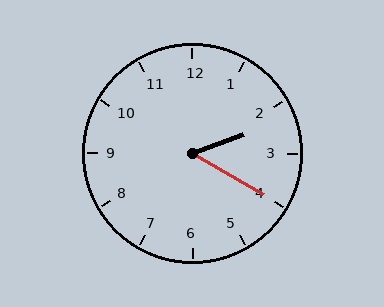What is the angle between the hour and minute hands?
Approximately 50 degrees.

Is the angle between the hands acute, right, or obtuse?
It is acute.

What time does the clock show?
2:20.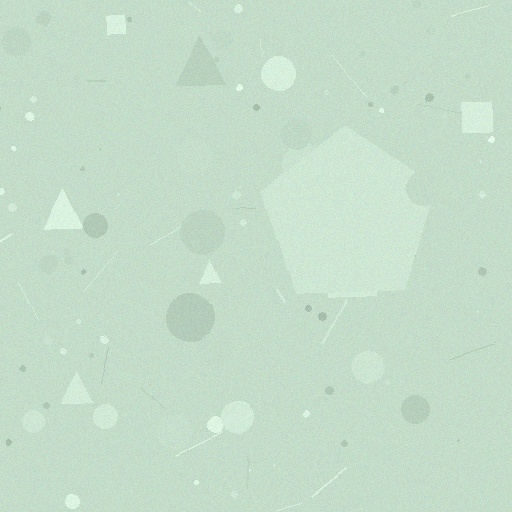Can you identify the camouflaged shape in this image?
The camouflaged shape is a pentagon.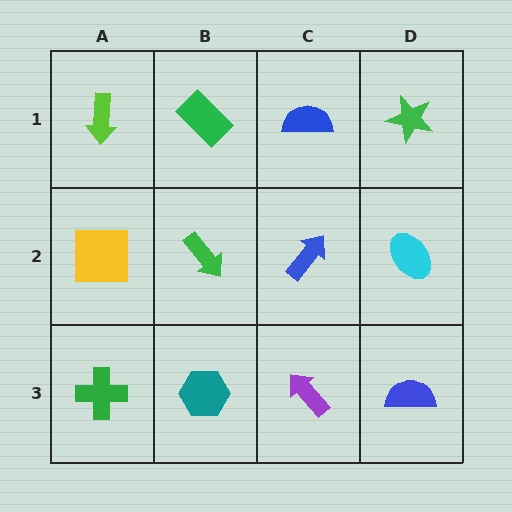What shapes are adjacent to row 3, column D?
A cyan ellipse (row 2, column D), a purple arrow (row 3, column C).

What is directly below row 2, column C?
A purple arrow.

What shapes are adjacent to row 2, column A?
A lime arrow (row 1, column A), a green cross (row 3, column A), a green arrow (row 2, column B).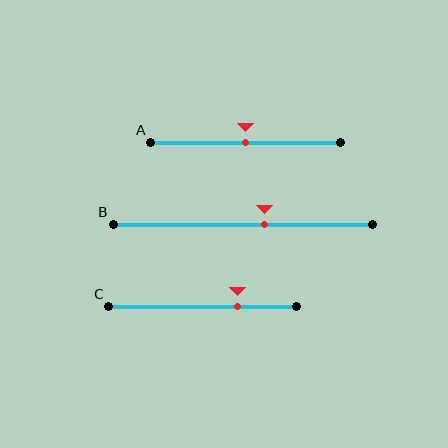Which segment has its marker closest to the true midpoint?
Segment A has its marker closest to the true midpoint.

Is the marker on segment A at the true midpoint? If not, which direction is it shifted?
Yes, the marker on segment A is at the true midpoint.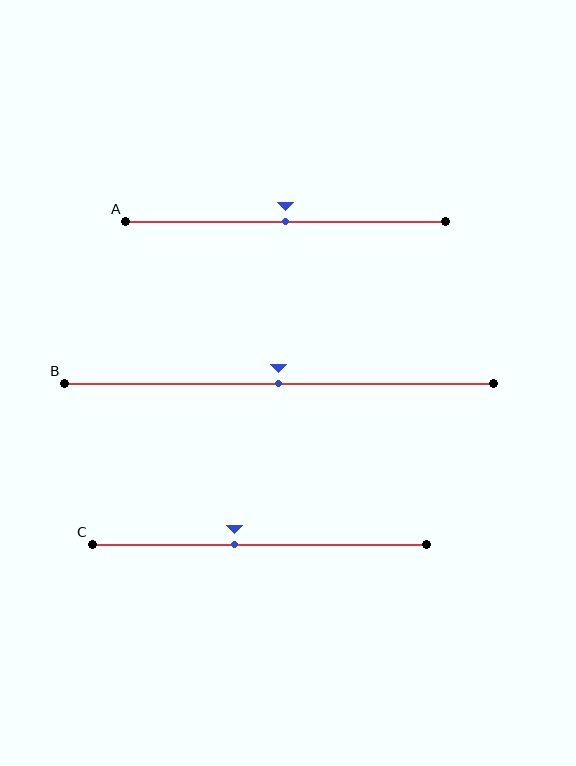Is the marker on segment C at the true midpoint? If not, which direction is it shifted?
No, the marker on segment C is shifted to the left by about 7% of the segment length.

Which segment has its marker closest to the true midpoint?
Segment A has its marker closest to the true midpoint.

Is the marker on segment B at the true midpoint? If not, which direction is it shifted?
Yes, the marker on segment B is at the true midpoint.